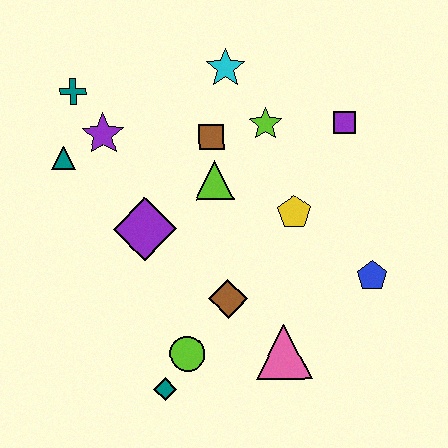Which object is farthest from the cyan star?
The teal diamond is farthest from the cyan star.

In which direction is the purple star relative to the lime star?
The purple star is to the left of the lime star.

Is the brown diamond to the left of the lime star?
Yes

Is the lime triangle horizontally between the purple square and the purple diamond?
Yes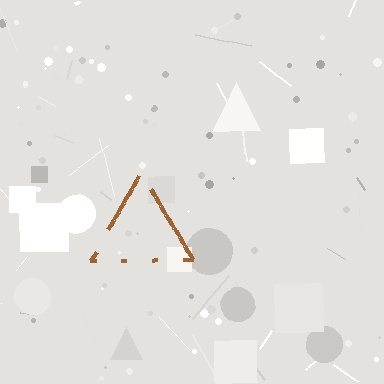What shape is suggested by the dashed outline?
The dashed outline suggests a triangle.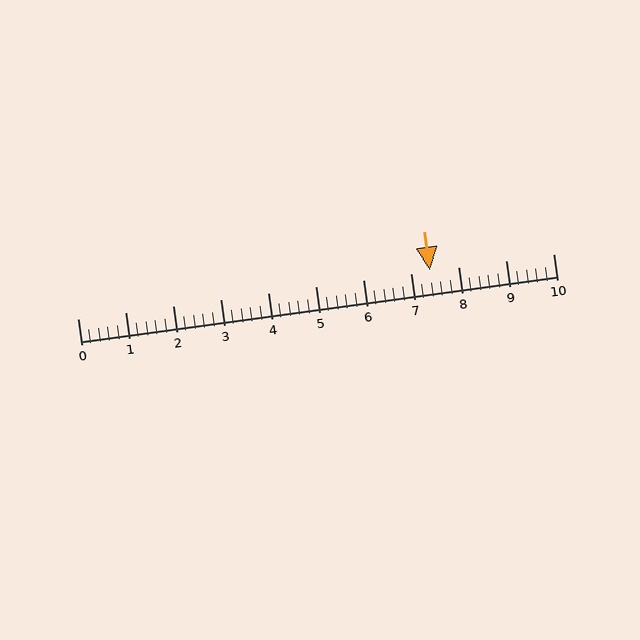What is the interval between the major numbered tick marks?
The major tick marks are spaced 1 units apart.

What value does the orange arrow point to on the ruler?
The orange arrow points to approximately 7.4.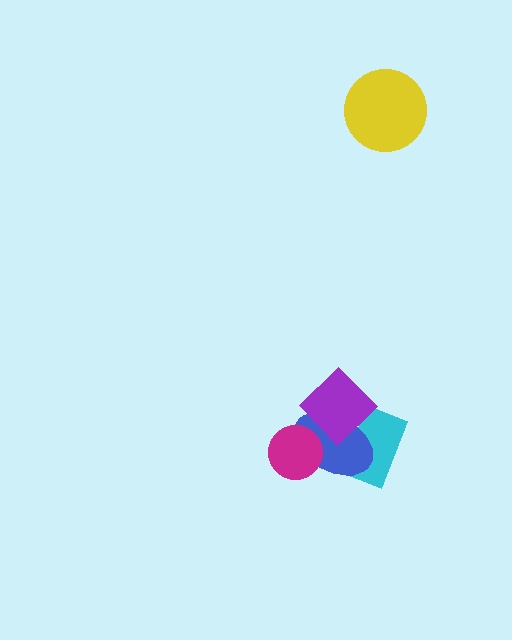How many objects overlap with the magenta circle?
1 object overlaps with the magenta circle.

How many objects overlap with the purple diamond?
2 objects overlap with the purple diamond.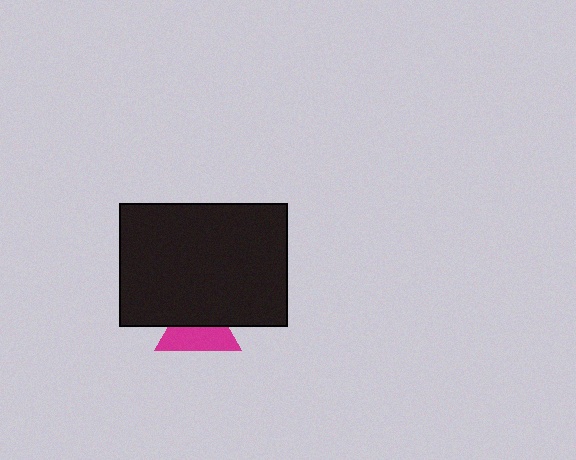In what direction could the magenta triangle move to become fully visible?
The magenta triangle could move down. That would shift it out from behind the black rectangle entirely.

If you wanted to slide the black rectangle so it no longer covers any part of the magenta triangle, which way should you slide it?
Slide it up — that is the most direct way to separate the two shapes.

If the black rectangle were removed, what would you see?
You would see the complete magenta triangle.